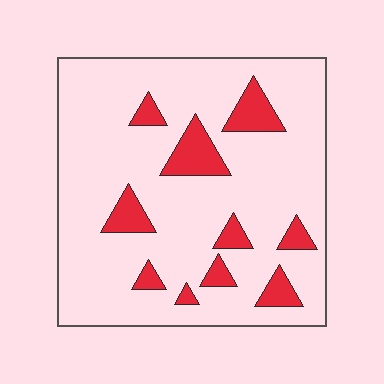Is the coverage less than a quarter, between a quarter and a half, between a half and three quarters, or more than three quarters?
Less than a quarter.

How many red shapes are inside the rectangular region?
10.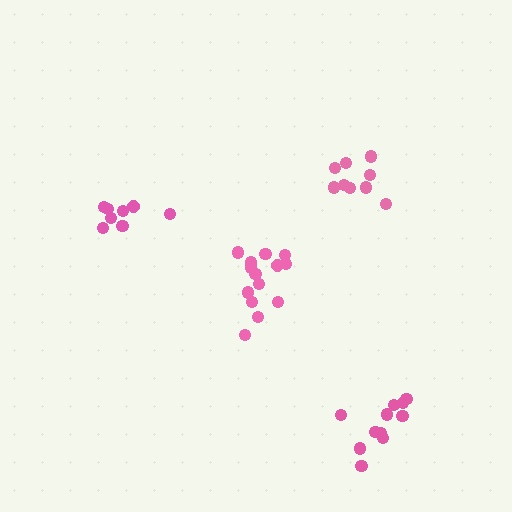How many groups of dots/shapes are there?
There are 4 groups.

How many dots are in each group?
Group 1: 9 dots, Group 2: 11 dots, Group 3: 14 dots, Group 4: 8 dots (42 total).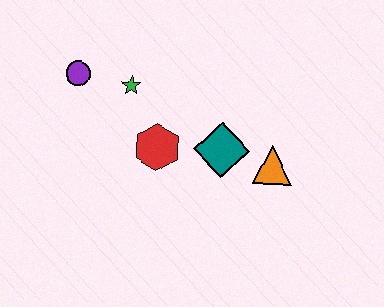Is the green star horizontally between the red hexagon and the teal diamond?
No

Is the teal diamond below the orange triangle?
No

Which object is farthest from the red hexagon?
The orange triangle is farthest from the red hexagon.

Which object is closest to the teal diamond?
The orange triangle is closest to the teal diamond.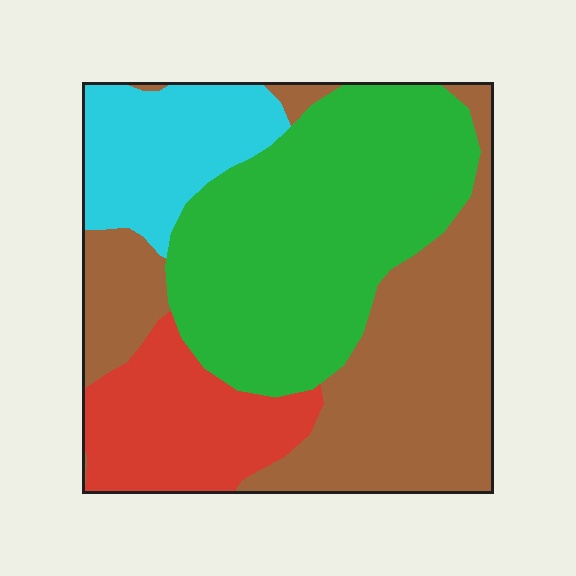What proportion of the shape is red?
Red covers 15% of the shape.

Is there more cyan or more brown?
Brown.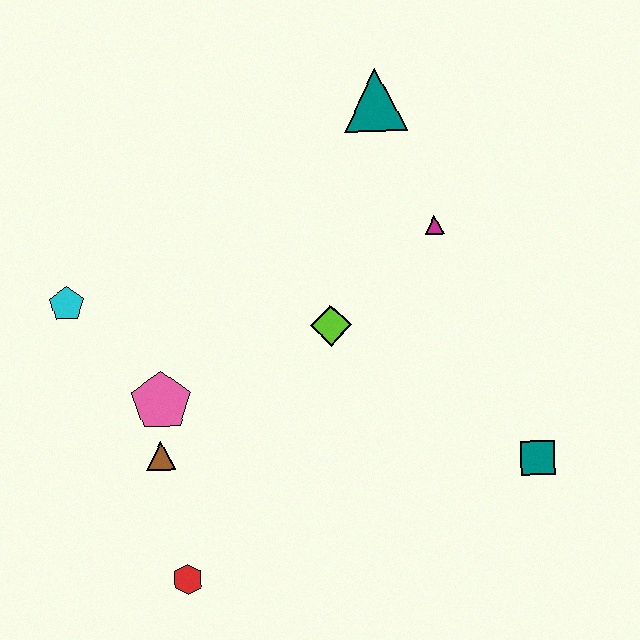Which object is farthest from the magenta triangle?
The red hexagon is farthest from the magenta triangle.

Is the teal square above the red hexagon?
Yes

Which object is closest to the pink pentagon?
The brown triangle is closest to the pink pentagon.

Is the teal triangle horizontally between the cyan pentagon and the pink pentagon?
No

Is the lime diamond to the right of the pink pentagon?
Yes